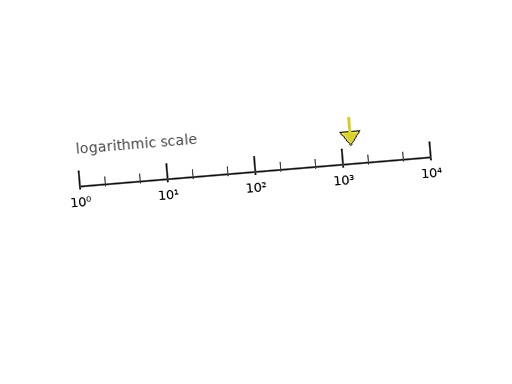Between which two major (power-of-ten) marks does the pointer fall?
The pointer is between 1000 and 10000.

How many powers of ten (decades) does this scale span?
The scale spans 4 decades, from 1 to 10000.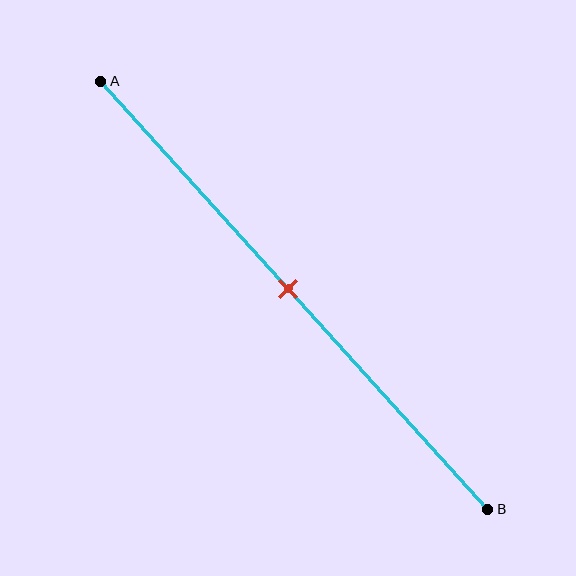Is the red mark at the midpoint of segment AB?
Yes, the mark is approximately at the midpoint.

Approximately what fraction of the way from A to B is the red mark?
The red mark is approximately 50% of the way from A to B.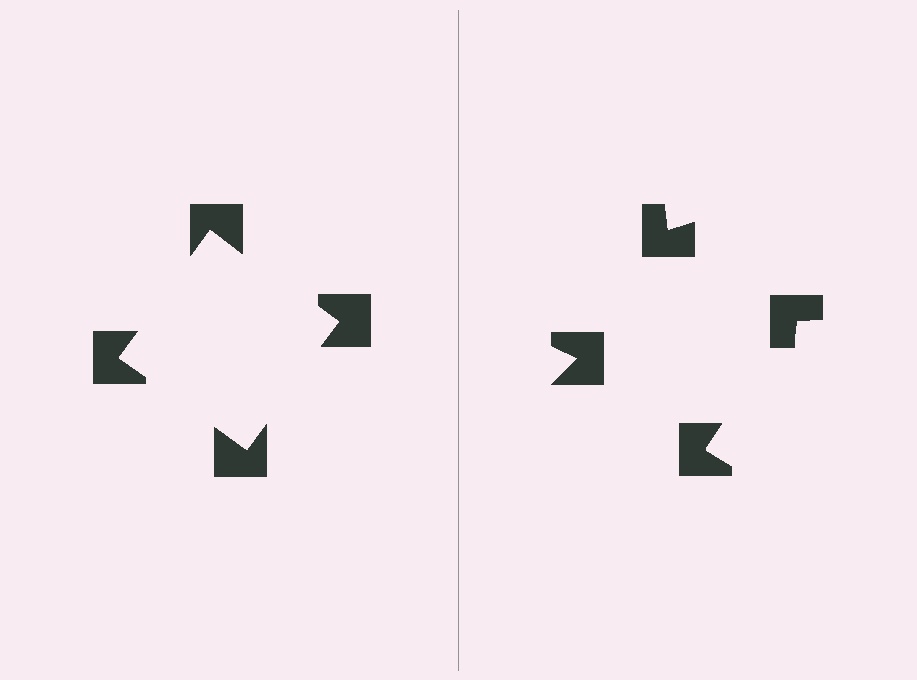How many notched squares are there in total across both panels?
8 — 4 on each side.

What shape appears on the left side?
An illusory square.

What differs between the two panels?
The notched squares are positioned identically on both sides; only the wedge orientations differ. On the left they align to a square; on the right they are misaligned.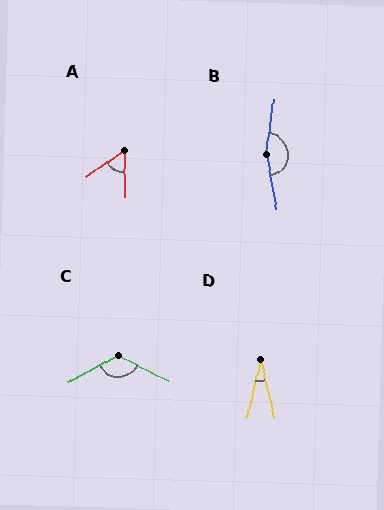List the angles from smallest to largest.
D (26°), A (54°), C (125°), B (161°).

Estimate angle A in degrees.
Approximately 54 degrees.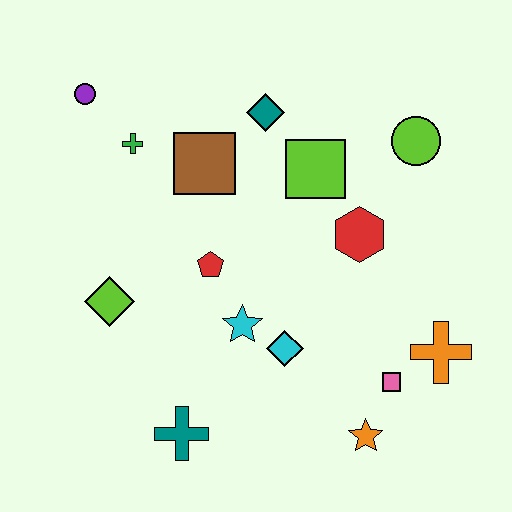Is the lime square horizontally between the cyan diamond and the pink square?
Yes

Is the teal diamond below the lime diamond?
No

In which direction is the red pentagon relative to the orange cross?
The red pentagon is to the left of the orange cross.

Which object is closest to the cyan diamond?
The cyan star is closest to the cyan diamond.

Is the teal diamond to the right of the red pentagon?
Yes